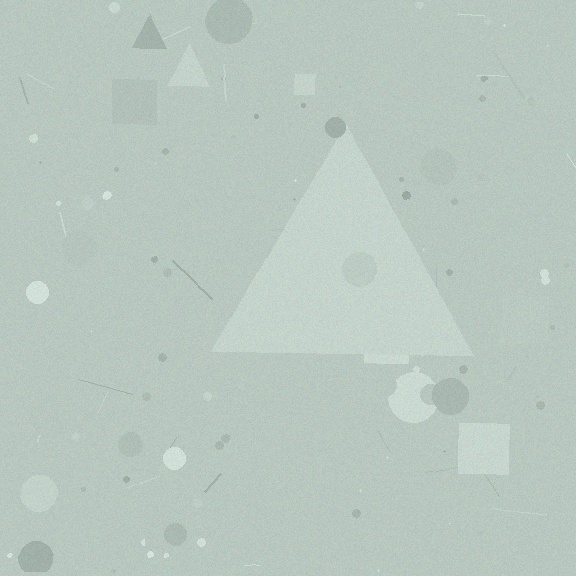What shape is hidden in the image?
A triangle is hidden in the image.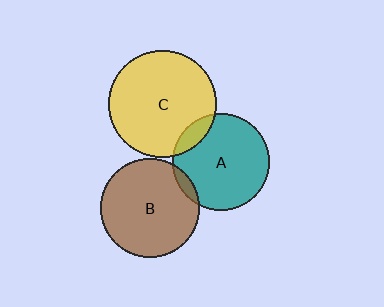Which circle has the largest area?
Circle C (yellow).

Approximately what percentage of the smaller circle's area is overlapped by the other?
Approximately 5%.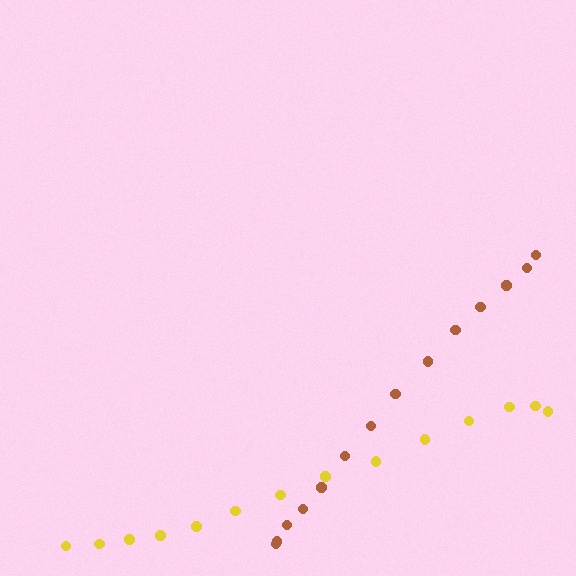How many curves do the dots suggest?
There are 2 distinct paths.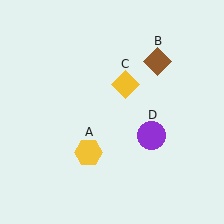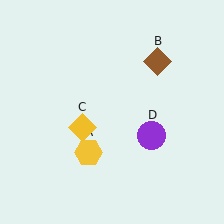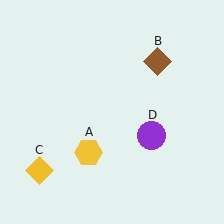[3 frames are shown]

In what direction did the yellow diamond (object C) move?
The yellow diamond (object C) moved down and to the left.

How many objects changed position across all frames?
1 object changed position: yellow diamond (object C).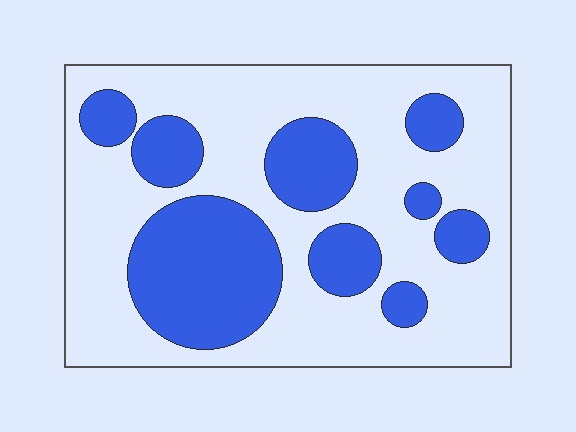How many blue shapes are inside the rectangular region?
9.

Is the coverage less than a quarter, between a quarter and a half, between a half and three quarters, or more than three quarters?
Between a quarter and a half.